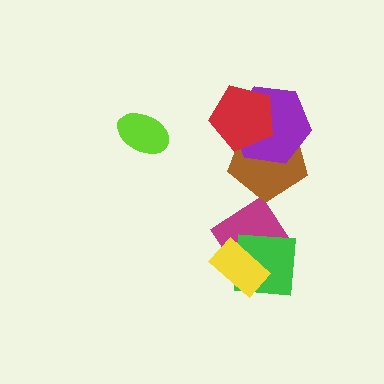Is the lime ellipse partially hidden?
No, no other shape covers it.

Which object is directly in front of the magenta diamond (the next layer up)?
The green square is directly in front of the magenta diamond.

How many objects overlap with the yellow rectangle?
2 objects overlap with the yellow rectangle.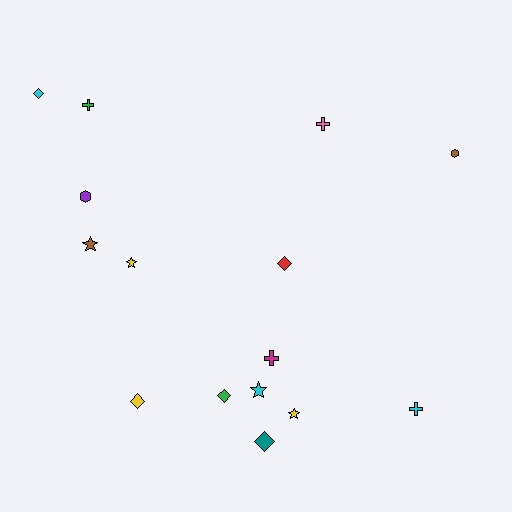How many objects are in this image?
There are 15 objects.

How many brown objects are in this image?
There are 2 brown objects.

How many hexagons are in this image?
There are 2 hexagons.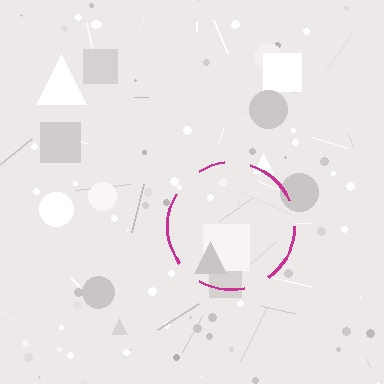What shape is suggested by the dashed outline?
The dashed outline suggests a circle.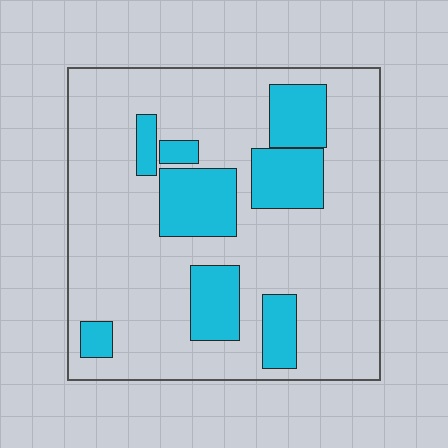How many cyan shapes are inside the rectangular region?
8.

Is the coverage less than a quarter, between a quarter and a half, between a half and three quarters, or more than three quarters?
Less than a quarter.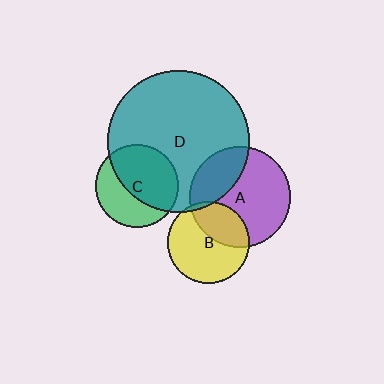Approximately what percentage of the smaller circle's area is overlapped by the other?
Approximately 30%.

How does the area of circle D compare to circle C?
Approximately 2.9 times.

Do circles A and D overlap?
Yes.